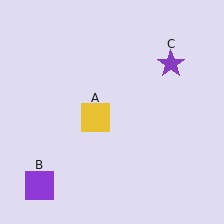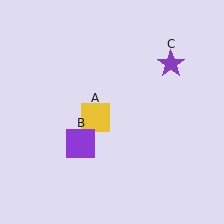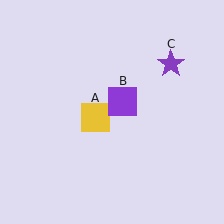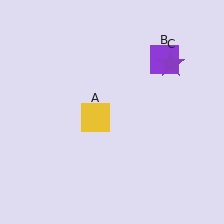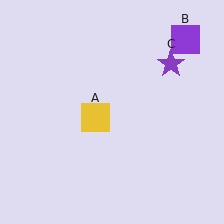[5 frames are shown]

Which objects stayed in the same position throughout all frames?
Yellow square (object A) and purple star (object C) remained stationary.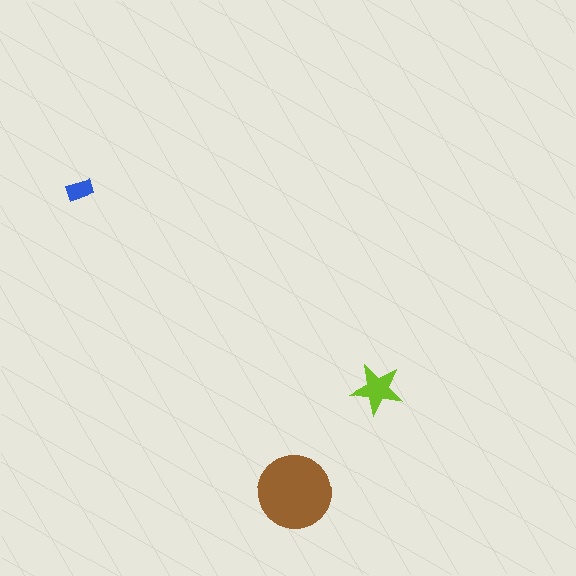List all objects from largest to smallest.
The brown circle, the lime star, the blue rectangle.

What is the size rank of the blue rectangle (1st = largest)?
3rd.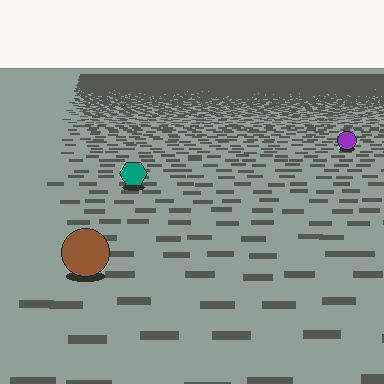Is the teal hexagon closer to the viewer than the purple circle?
Yes. The teal hexagon is closer — you can tell from the texture gradient: the ground texture is coarser near it.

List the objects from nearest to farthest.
From nearest to farthest: the brown circle, the teal hexagon, the purple circle.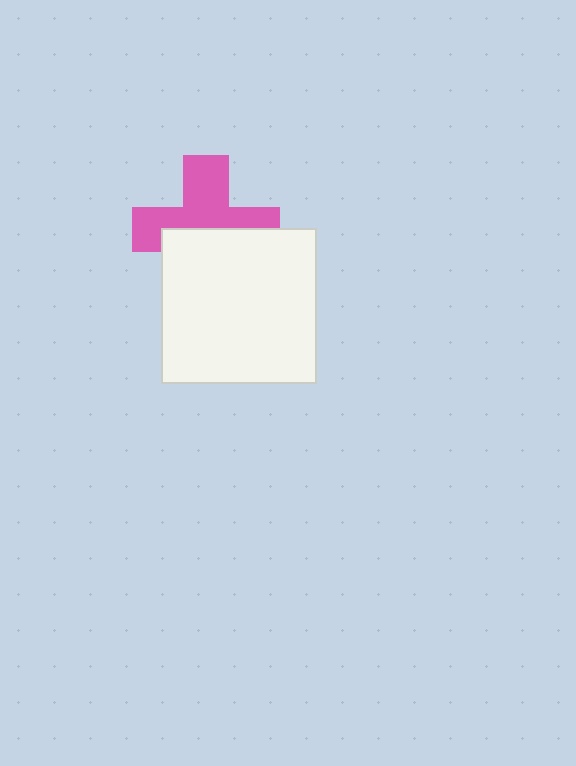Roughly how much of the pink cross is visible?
About half of it is visible (roughly 54%).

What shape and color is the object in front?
The object in front is a white square.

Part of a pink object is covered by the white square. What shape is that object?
It is a cross.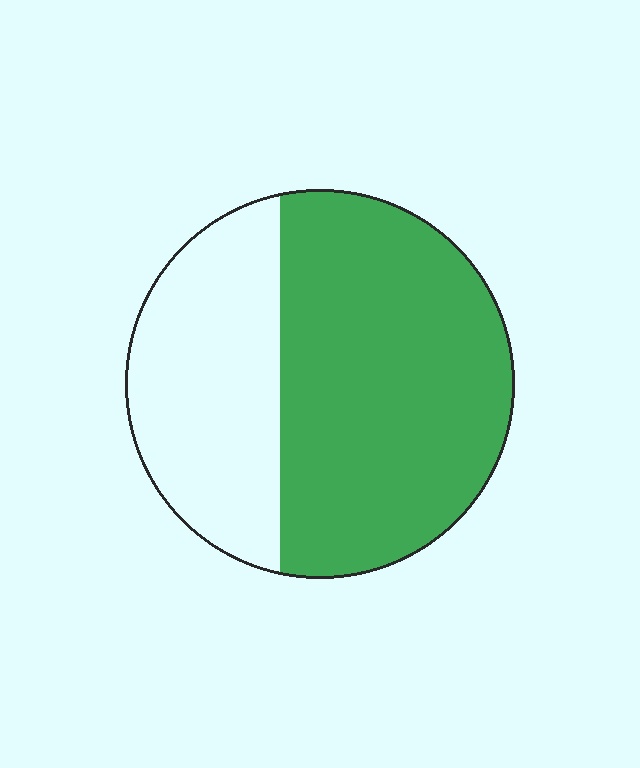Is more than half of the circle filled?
Yes.